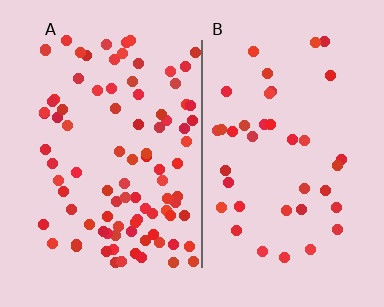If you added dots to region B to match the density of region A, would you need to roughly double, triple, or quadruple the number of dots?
Approximately double.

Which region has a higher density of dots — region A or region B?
A (the left).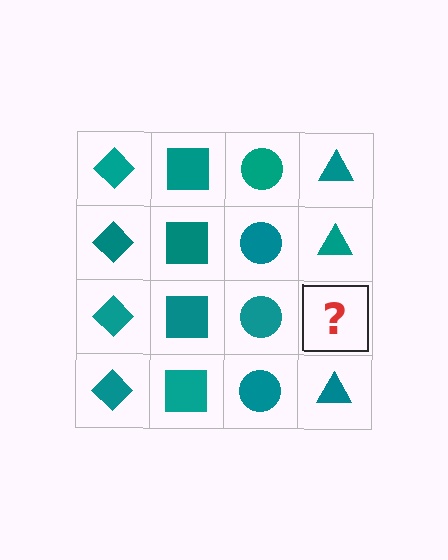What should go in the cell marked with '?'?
The missing cell should contain a teal triangle.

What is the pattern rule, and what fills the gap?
The rule is that each column has a consistent shape. The gap should be filled with a teal triangle.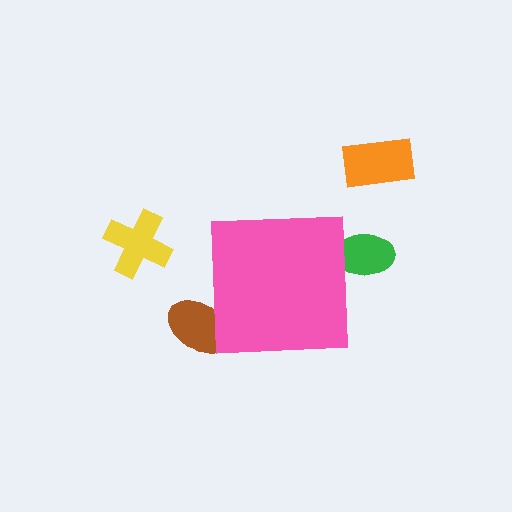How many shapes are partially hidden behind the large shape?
2 shapes are partially hidden.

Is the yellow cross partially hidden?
No, the yellow cross is fully visible.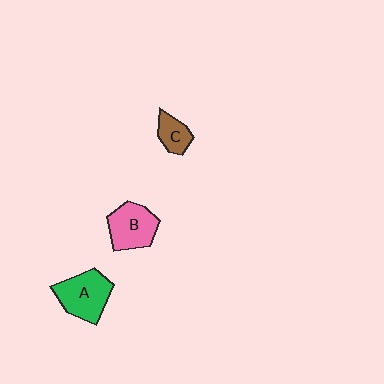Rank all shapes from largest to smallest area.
From largest to smallest: A (green), B (pink), C (brown).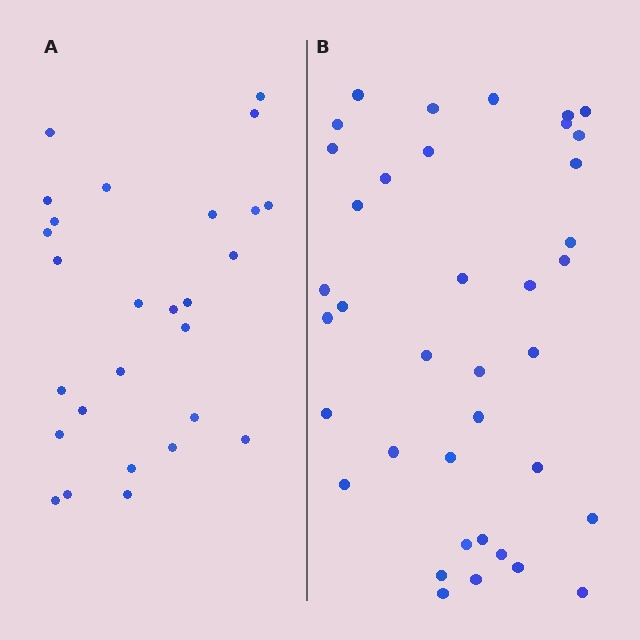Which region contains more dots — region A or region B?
Region B (the right region) has more dots.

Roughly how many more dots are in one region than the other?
Region B has roughly 12 or so more dots than region A.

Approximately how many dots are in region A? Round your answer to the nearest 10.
About 30 dots. (The exact count is 27, which rounds to 30.)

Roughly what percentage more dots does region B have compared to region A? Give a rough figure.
About 40% more.